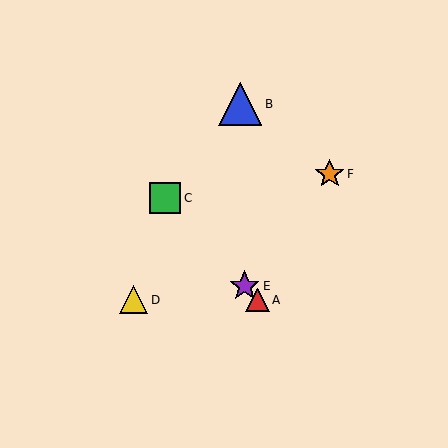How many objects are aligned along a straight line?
3 objects (A, C, E) are aligned along a straight line.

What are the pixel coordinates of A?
Object A is at (257, 300).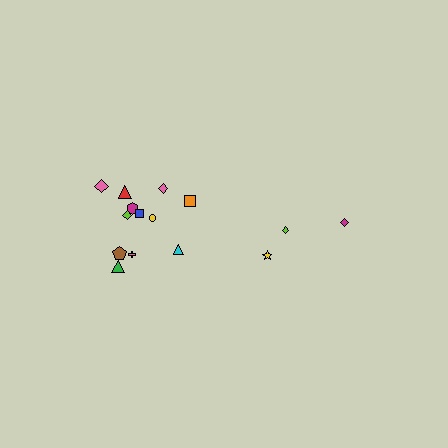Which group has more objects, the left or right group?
The left group.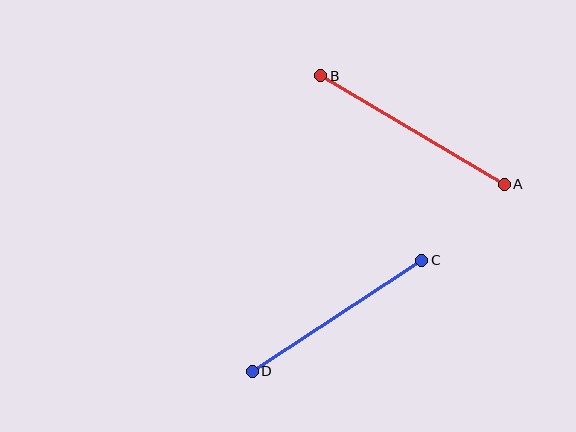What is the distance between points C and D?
The distance is approximately 203 pixels.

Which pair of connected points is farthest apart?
Points A and B are farthest apart.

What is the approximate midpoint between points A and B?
The midpoint is at approximately (413, 130) pixels.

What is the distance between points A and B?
The distance is approximately 213 pixels.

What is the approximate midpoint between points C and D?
The midpoint is at approximately (337, 316) pixels.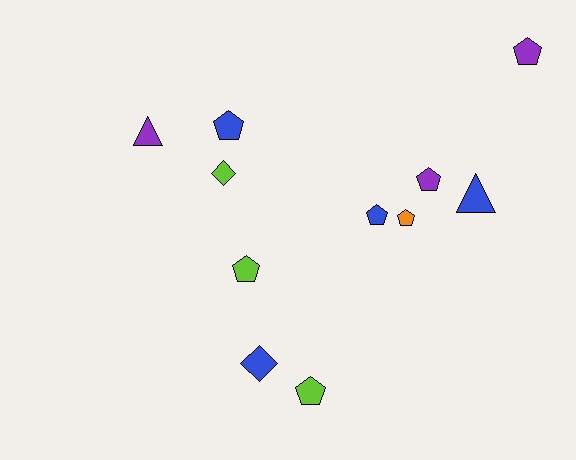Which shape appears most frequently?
Pentagon, with 7 objects.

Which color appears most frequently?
Blue, with 4 objects.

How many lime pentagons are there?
There are 2 lime pentagons.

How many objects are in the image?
There are 11 objects.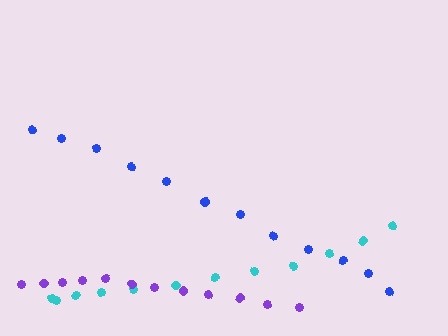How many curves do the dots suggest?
There are 3 distinct paths.